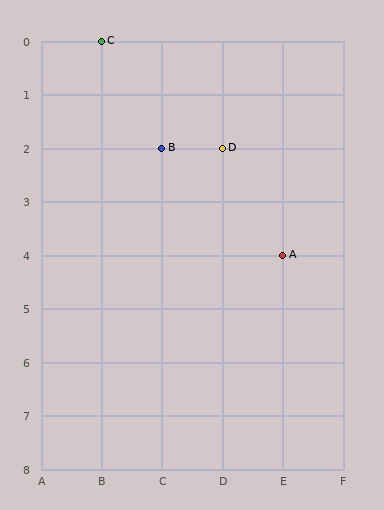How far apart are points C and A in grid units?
Points C and A are 3 columns and 4 rows apart (about 5.0 grid units diagonally).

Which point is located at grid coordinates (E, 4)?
Point A is at (E, 4).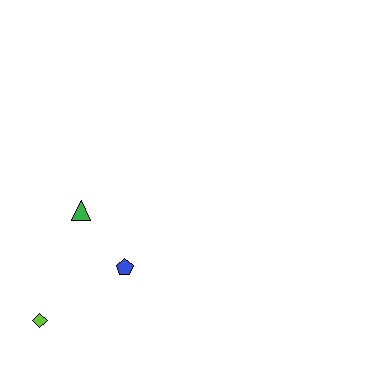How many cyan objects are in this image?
There are no cyan objects.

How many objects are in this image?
There are 3 objects.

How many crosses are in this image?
There are no crosses.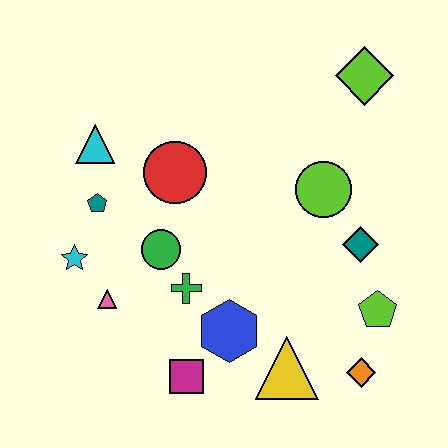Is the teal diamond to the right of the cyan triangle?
Yes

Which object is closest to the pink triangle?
The cyan star is closest to the pink triangle.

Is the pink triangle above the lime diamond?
No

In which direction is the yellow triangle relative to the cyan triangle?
The yellow triangle is below the cyan triangle.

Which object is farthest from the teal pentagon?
The orange diamond is farthest from the teal pentagon.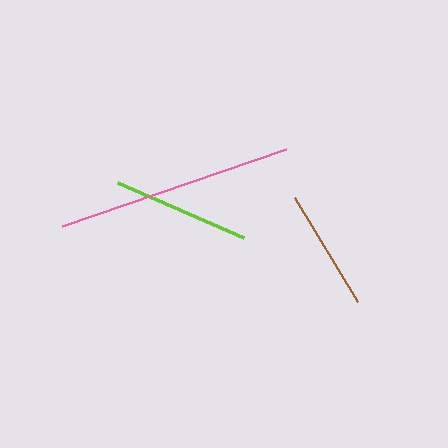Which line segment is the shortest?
The brown line is the shortest at approximately 122 pixels.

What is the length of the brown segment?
The brown segment is approximately 122 pixels long.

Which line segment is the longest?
The pink line is the longest at approximately 237 pixels.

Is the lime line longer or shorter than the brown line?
The lime line is longer than the brown line.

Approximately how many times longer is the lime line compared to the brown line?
The lime line is approximately 1.1 times the length of the brown line.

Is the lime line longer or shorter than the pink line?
The pink line is longer than the lime line.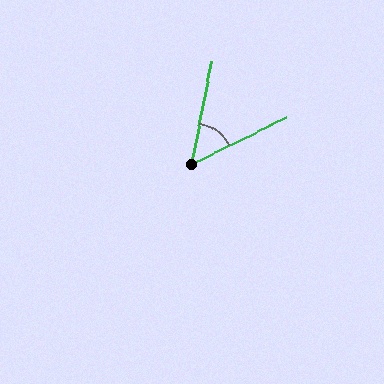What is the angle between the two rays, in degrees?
Approximately 53 degrees.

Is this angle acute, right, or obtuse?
It is acute.